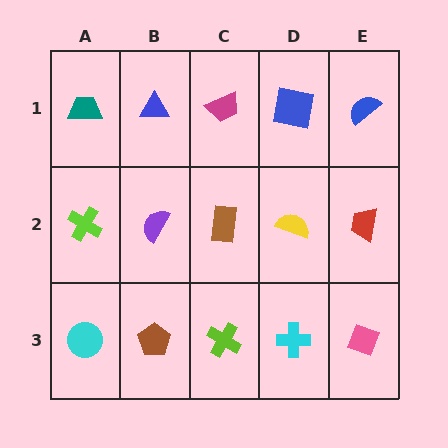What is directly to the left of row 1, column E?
A blue square.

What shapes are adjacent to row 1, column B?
A purple semicircle (row 2, column B), a teal trapezoid (row 1, column A), a magenta trapezoid (row 1, column C).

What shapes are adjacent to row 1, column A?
A lime cross (row 2, column A), a blue triangle (row 1, column B).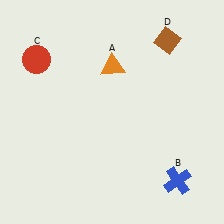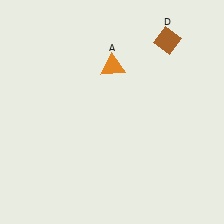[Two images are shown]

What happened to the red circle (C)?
The red circle (C) was removed in Image 2. It was in the top-left area of Image 1.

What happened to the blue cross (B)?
The blue cross (B) was removed in Image 2. It was in the bottom-right area of Image 1.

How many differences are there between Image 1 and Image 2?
There are 2 differences between the two images.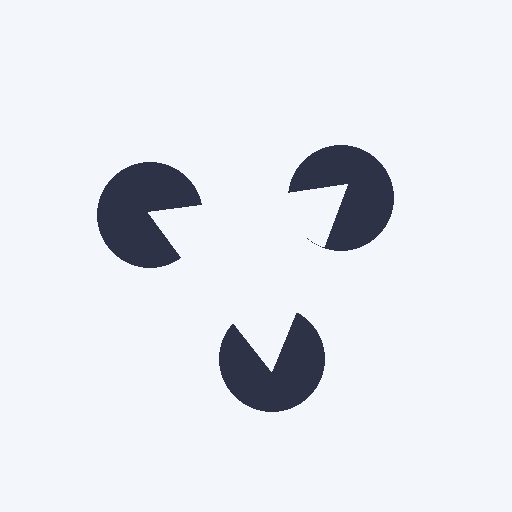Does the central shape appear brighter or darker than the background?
It typically appears slightly brighter than the background, even though no actual brightness change is drawn.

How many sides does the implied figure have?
3 sides.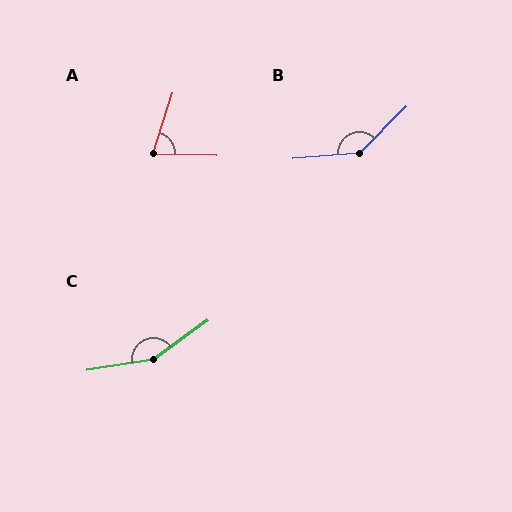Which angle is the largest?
C, at approximately 154 degrees.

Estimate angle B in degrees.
Approximately 140 degrees.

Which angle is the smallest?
A, at approximately 74 degrees.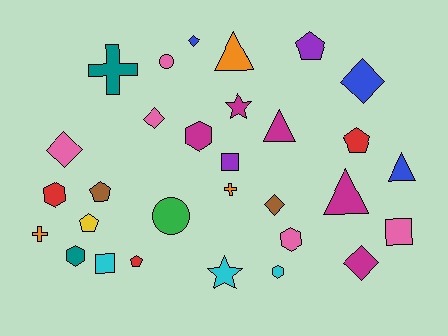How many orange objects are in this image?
There are 3 orange objects.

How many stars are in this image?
There are 2 stars.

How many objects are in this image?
There are 30 objects.